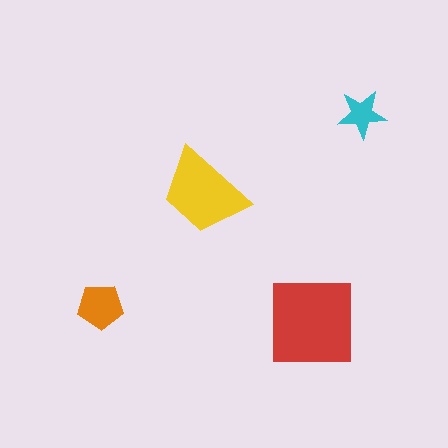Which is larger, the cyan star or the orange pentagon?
The orange pentagon.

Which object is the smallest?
The cyan star.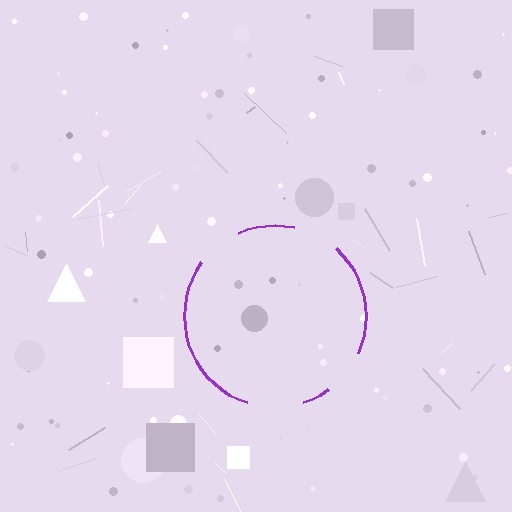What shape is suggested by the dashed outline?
The dashed outline suggests a circle.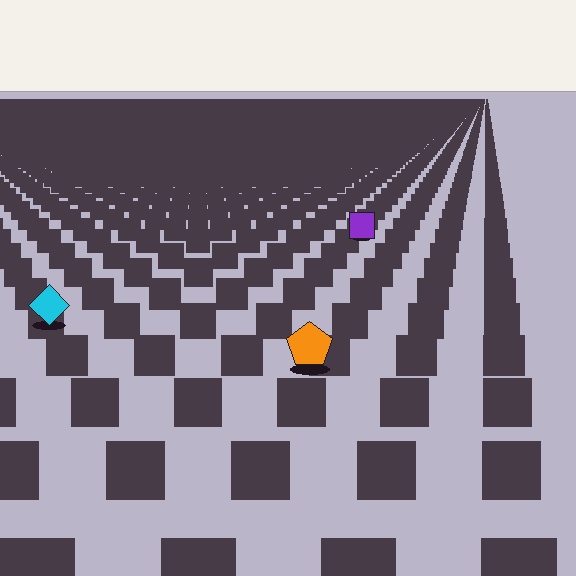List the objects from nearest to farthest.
From nearest to farthest: the orange pentagon, the cyan diamond, the purple square.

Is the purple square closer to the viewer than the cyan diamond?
No. The cyan diamond is closer — you can tell from the texture gradient: the ground texture is coarser near it.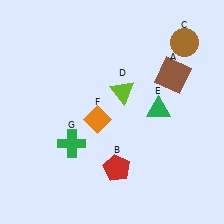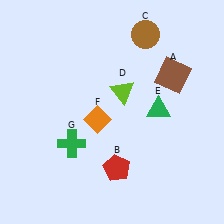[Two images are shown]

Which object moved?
The brown circle (C) moved left.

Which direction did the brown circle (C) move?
The brown circle (C) moved left.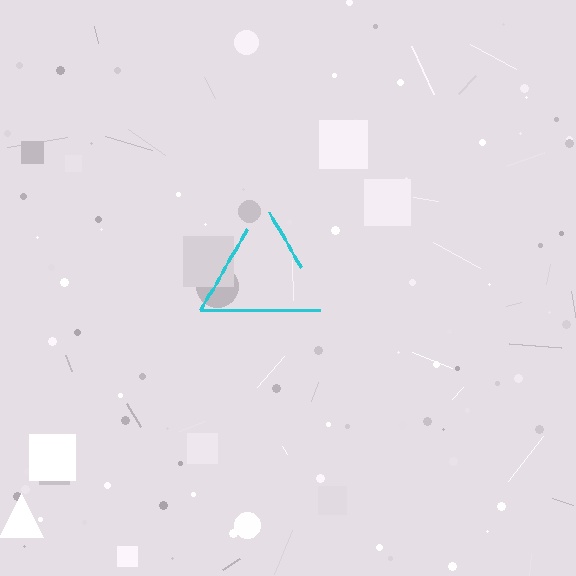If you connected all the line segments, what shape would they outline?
They would outline a triangle.